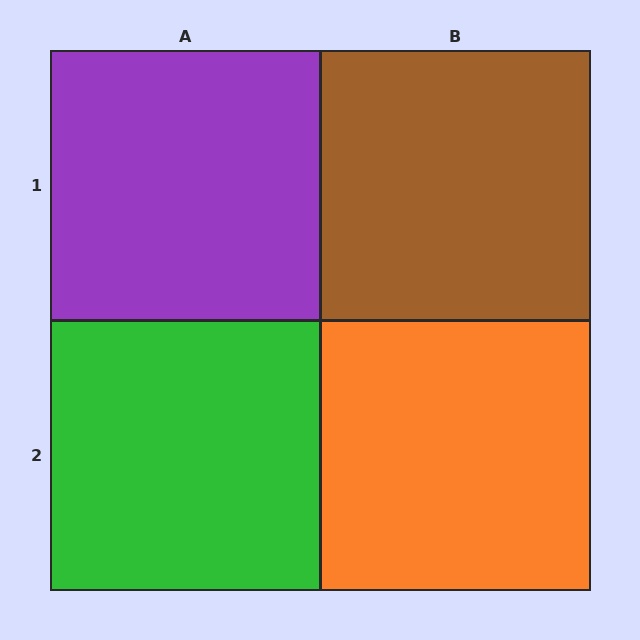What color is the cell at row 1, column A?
Purple.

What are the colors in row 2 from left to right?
Green, orange.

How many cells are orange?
1 cell is orange.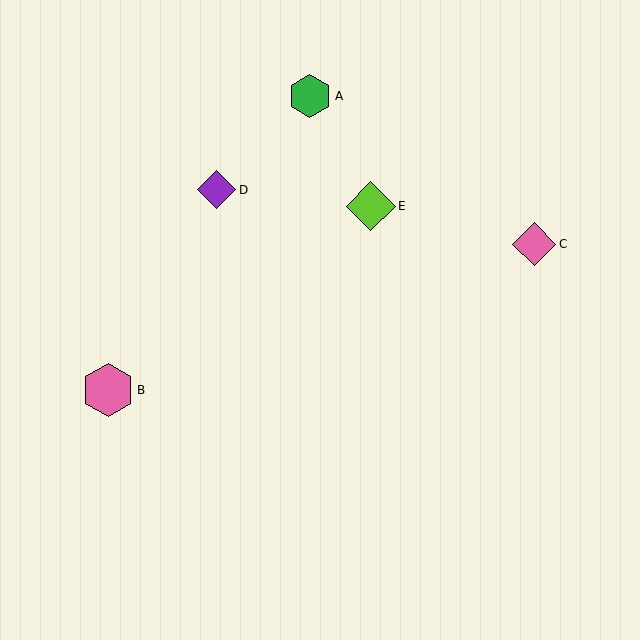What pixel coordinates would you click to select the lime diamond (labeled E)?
Click at (371, 206) to select the lime diamond E.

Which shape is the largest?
The pink hexagon (labeled B) is the largest.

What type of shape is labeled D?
Shape D is a purple diamond.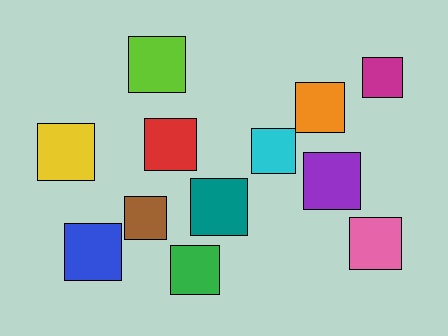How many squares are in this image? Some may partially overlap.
There are 12 squares.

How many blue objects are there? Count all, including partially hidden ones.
There is 1 blue object.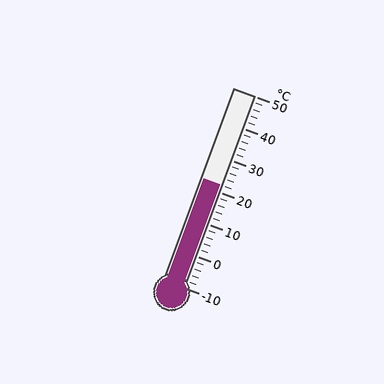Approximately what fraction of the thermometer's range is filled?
The thermometer is filled to approximately 55% of its range.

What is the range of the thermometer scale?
The thermometer scale ranges from -10°C to 50°C.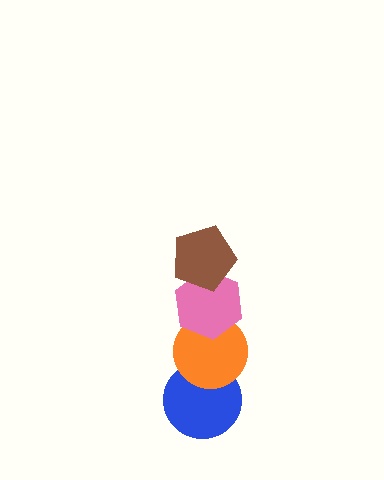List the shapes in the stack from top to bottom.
From top to bottom: the brown pentagon, the pink hexagon, the orange circle, the blue circle.